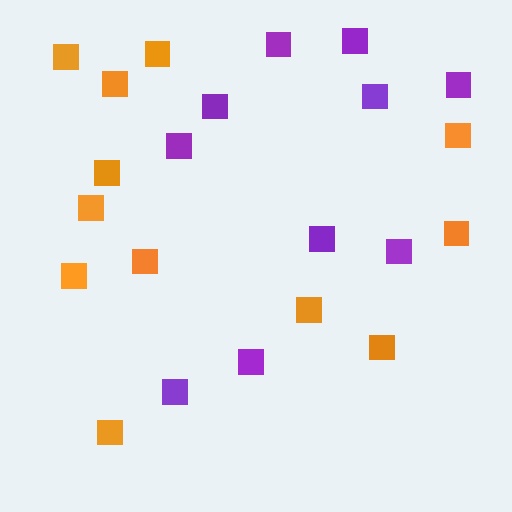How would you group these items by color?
There are 2 groups: one group of purple squares (10) and one group of orange squares (12).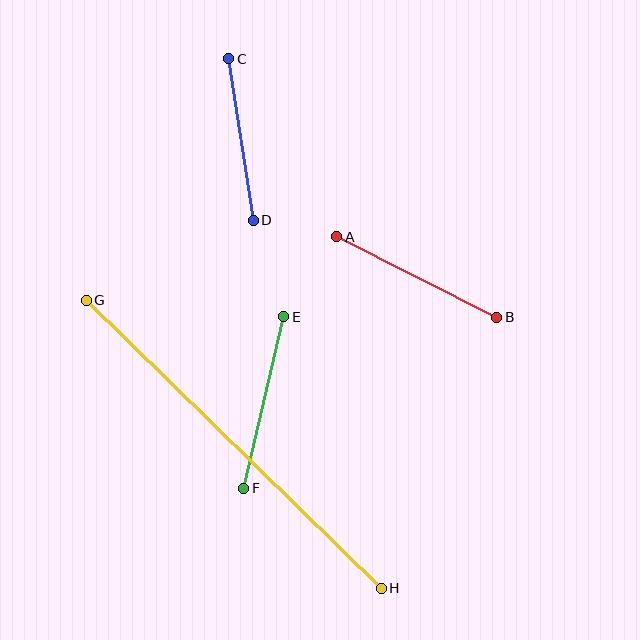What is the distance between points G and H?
The distance is approximately 412 pixels.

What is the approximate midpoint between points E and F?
The midpoint is at approximately (264, 403) pixels.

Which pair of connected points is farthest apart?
Points G and H are farthest apart.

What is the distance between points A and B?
The distance is approximately 179 pixels.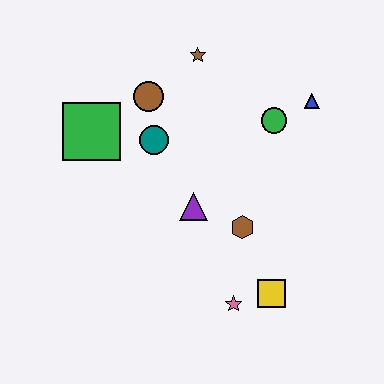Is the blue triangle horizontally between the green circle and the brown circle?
No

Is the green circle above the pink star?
Yes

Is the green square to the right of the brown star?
No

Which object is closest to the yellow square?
The pink star is closest to the yellow square.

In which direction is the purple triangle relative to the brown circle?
The purple triangle is below the brown circle.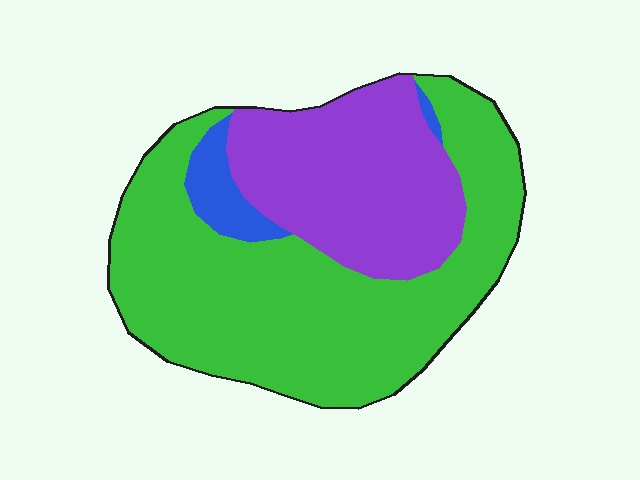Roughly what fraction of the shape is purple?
Purple covers roughly 30% of the shape.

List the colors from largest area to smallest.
From largest to smallest: green, purple, blue.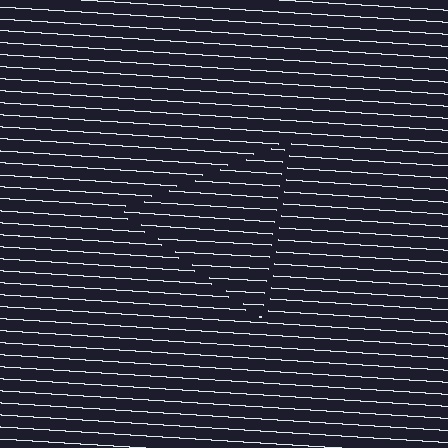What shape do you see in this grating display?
An illusory triangle. The interior of the shape contains the same grating, shifted by half a period — the contour is defined by the phase discontinuity where line-ends from the inner and outer gratings abut.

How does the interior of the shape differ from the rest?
The interior of the shape contains the same grating, shifted by half a period — the contour is defined by the phase discontinuity where line-ends from the inner and outer gratings abut.